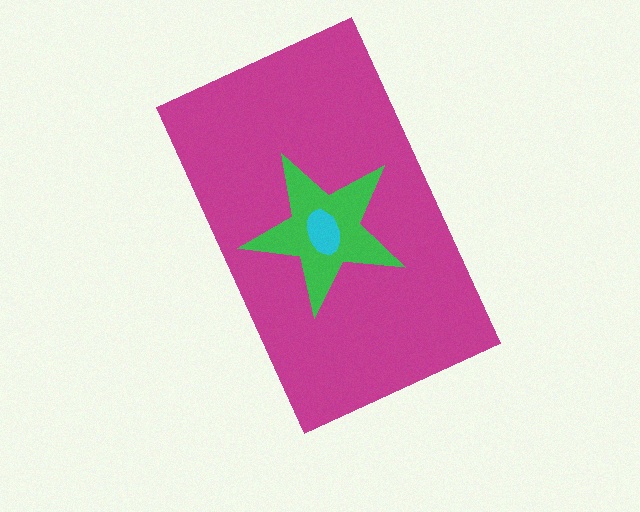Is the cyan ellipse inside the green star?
Yes.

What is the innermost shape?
The cyan ellipse.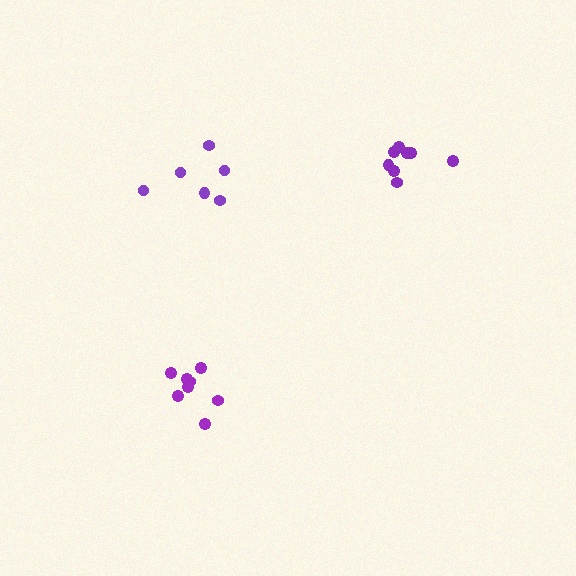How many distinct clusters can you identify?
There are 3 distinct clusters.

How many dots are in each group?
Group 1: 8 dots, Group 2: 8 dots, Group 3: 6 dots (22 total).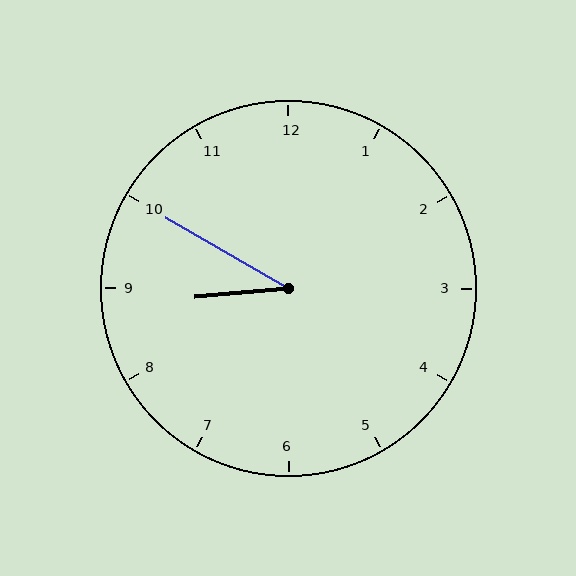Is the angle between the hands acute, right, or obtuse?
It is acute.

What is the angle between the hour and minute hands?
Approximately 35 degrees.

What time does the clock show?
8:50.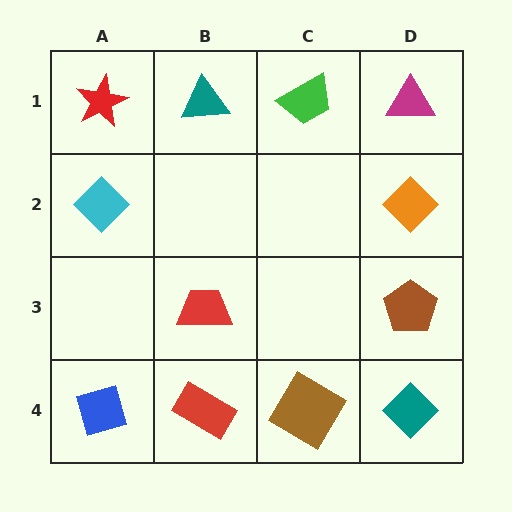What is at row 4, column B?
A red rectangle.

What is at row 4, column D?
A teal diamond.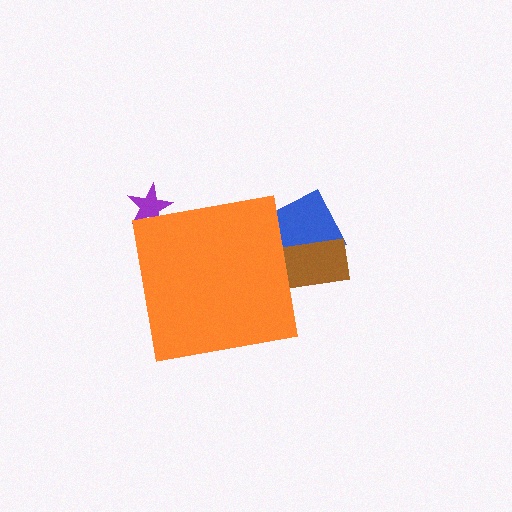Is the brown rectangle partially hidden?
Yes, the brown rectangle is partially hidden behind the orange square.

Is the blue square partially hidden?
Yes, the blue square is partially hidden behind the orange square.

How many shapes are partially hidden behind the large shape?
3 shapes are partially hidden.